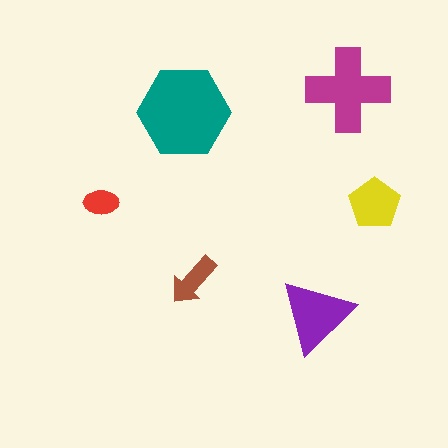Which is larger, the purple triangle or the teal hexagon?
The teal hexagon.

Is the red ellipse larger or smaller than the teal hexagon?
Smaller.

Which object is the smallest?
The red ellipse.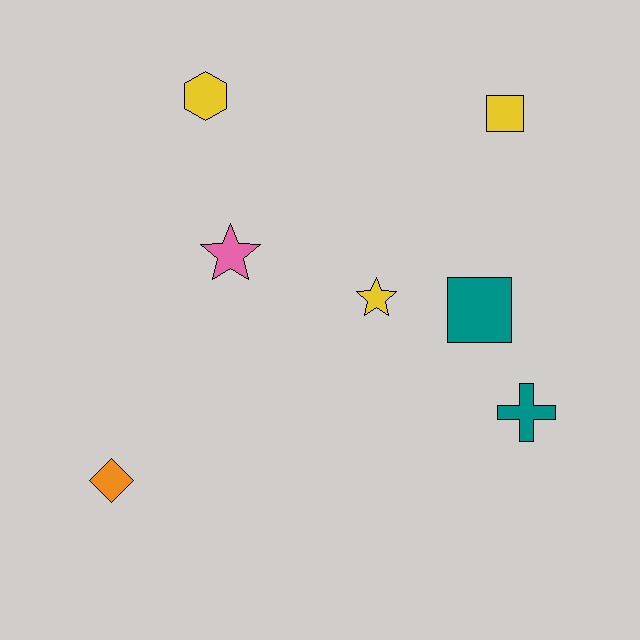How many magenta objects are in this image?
There are no magenta objects.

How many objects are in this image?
There are 7 objects.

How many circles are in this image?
There are no circles.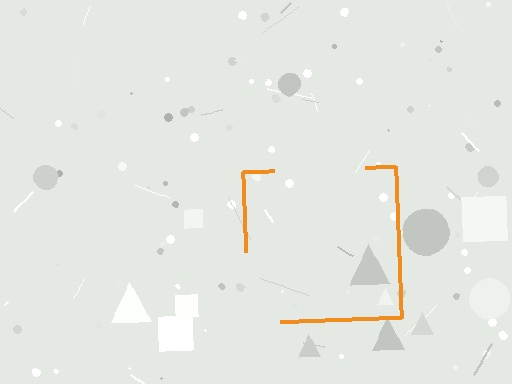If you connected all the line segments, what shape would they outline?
They would outline a square.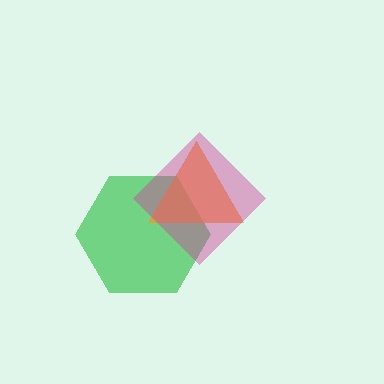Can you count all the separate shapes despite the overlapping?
Yes, there are 3 separate shapes.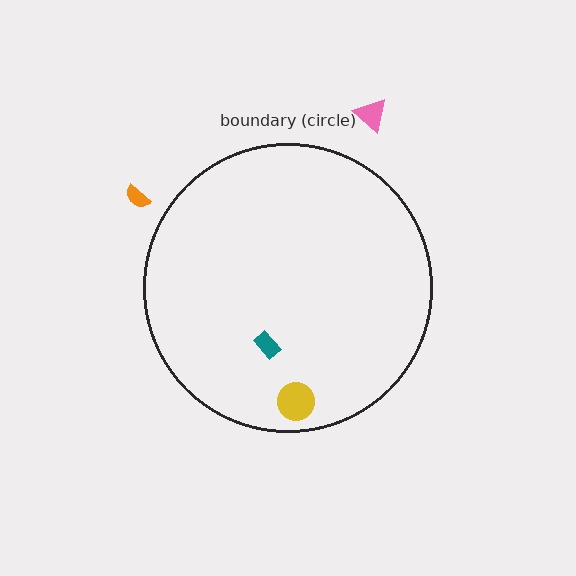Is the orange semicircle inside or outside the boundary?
Outside.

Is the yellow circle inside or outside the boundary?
Inside.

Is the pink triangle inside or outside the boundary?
Outside.